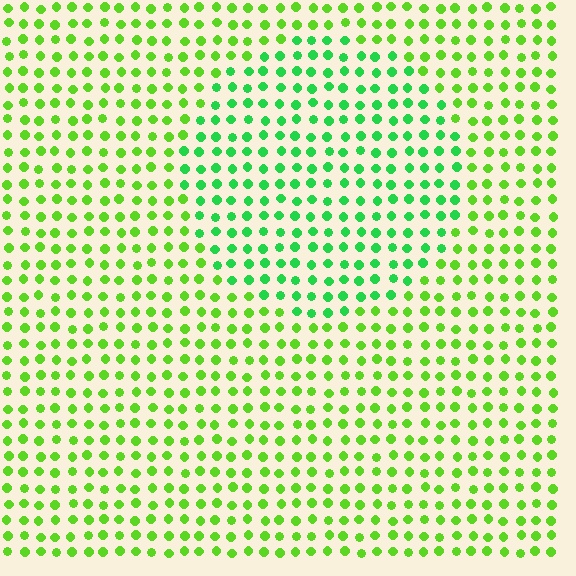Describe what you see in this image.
The image is filled with small lime elements in a uniform arrangement. A circle-shaped region is visible where the elements are tinted to a slightly different hue, forming a subtle color boundary.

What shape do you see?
I see a circle.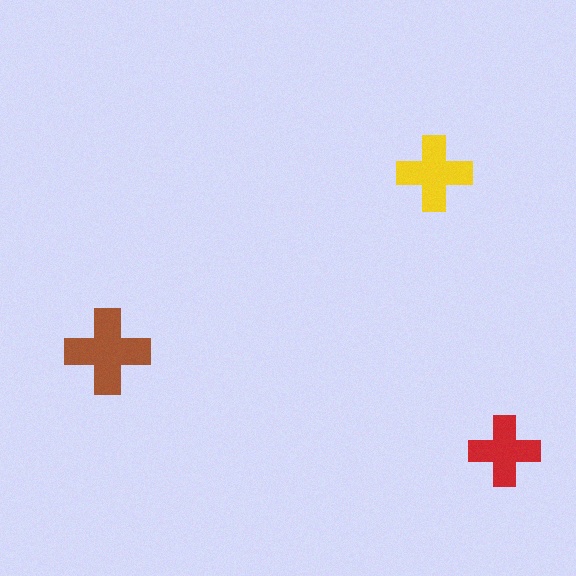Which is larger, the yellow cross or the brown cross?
The brown one.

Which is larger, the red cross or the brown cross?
The brown one.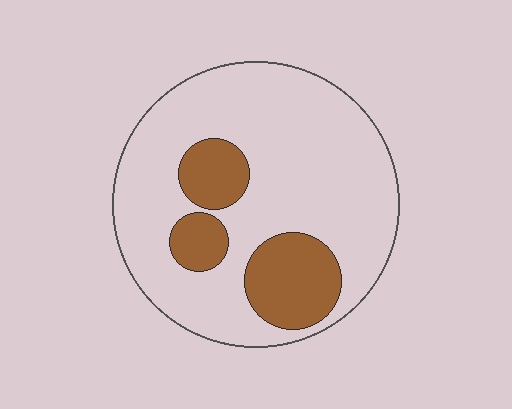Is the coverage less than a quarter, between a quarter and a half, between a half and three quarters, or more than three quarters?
Less than a quarter.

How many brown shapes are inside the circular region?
3.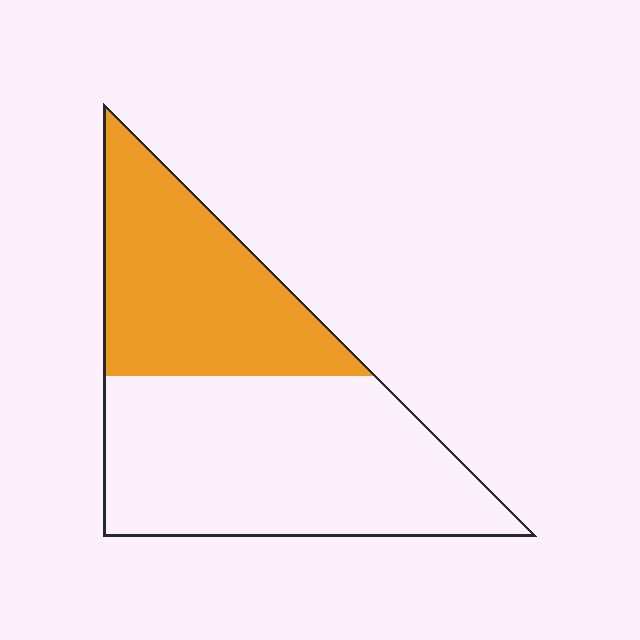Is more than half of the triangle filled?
No.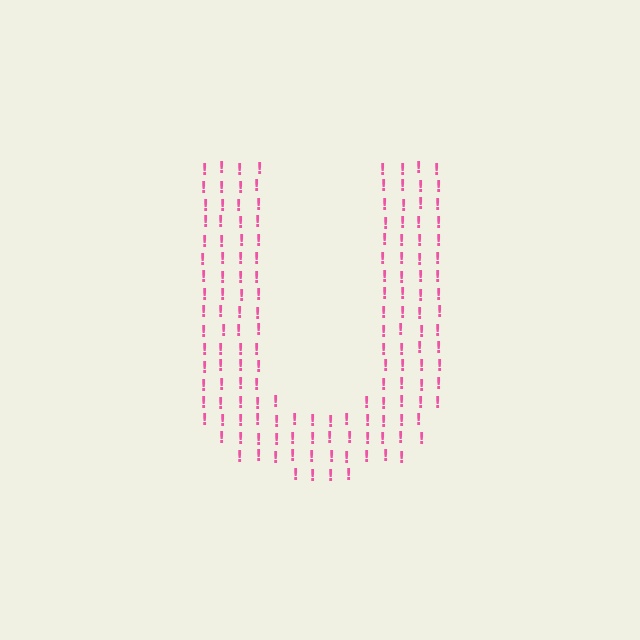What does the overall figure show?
The overall figure shows the letter U.